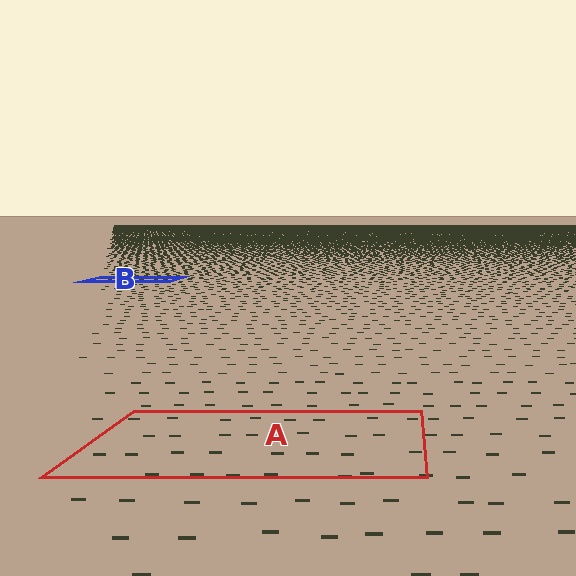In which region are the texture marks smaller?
The texture marks are smaller in region B, because it is farther away.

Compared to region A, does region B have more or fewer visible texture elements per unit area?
Region B has more texture elements per unit area — they are packed more densely because it is farther away.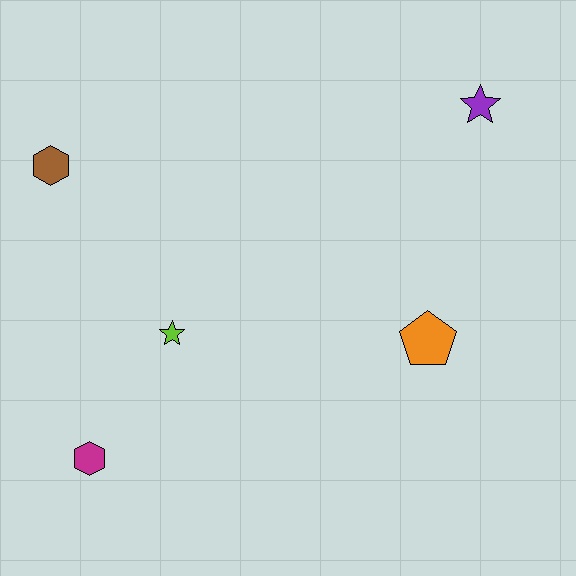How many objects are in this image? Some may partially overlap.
There are 5 objects.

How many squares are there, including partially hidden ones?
There are no squares.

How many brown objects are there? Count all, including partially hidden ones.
There is 1 brown object.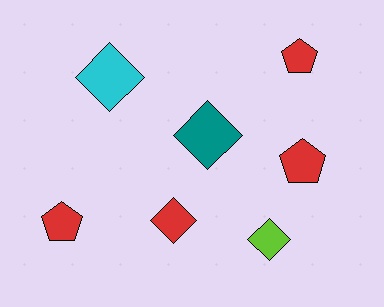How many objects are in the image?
There are 7 objects.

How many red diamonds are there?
There is 1 red diamond.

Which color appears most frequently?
Red, with 4 objects.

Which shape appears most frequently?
Diamond, with 4 objects.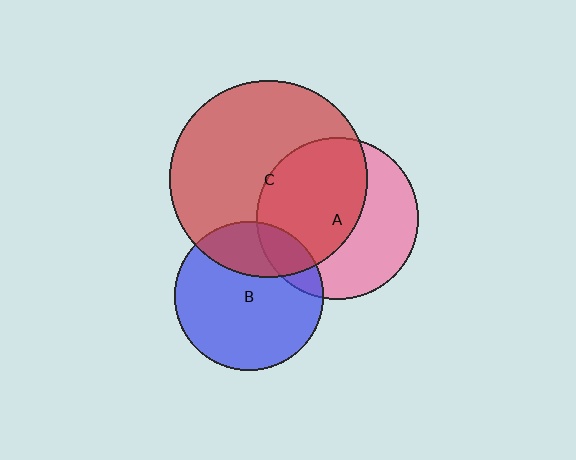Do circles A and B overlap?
Yes.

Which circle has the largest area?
Circle C (red).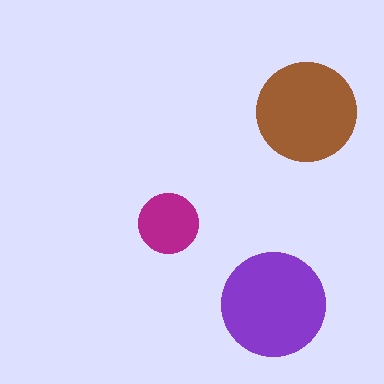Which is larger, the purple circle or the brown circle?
The purple one.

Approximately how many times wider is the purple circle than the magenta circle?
About 1.5 times wider.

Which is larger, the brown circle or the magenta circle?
The brown one.